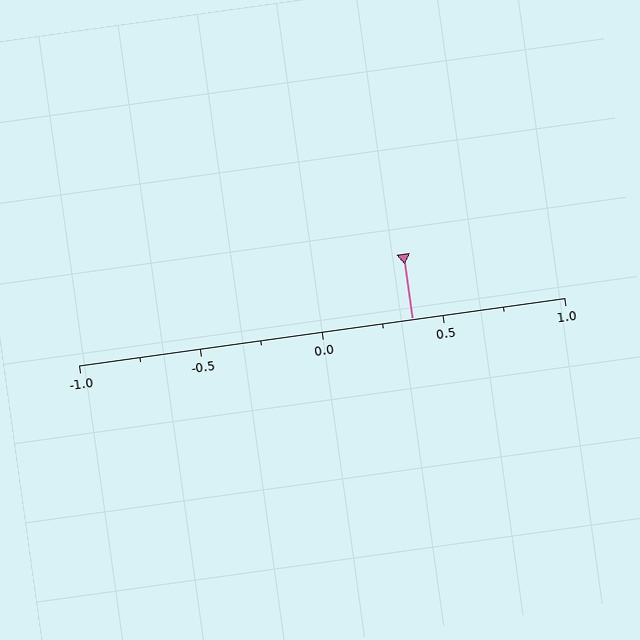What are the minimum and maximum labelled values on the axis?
The axis runs from -1.0 to 1.0.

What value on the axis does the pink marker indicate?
The marker indicates approximately 0.38.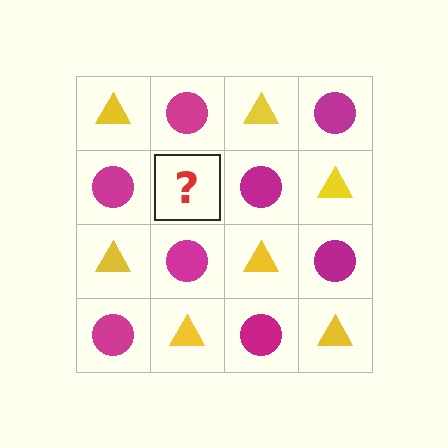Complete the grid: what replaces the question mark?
The question mark should be replaced with a yellow triangle.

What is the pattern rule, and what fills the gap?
The rule is that it alternates yellow triangle and magenta circle in a checkerboard pattern. The gap should be filled with a yellow triangle.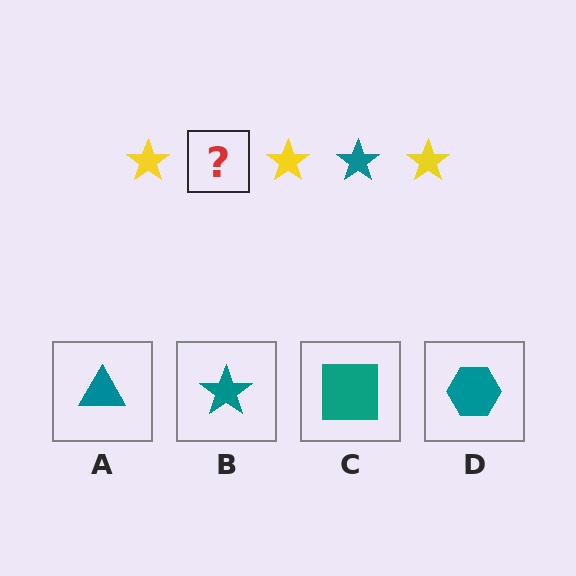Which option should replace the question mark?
Option B.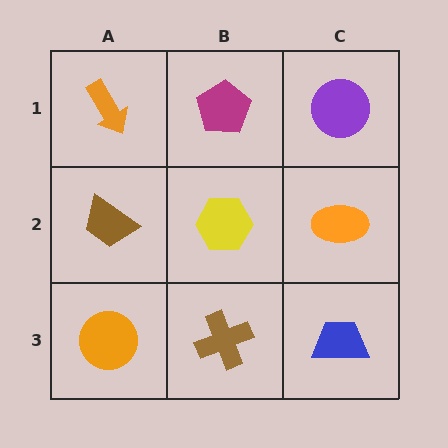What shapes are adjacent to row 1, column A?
A brown trapezoid (row 2, column A), a magenta pentagon (row 1, column B).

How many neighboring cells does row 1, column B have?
3.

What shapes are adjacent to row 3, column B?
A yellow hexagon (row 2, column B), an orange circle (row 3, column A), a blue trapezoid (row 3, column C).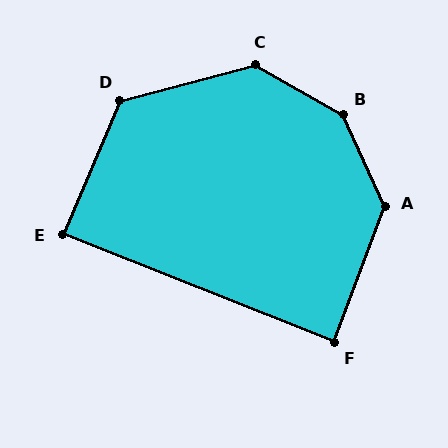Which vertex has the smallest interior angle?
E, at approximately 89 degrees.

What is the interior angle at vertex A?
Approximately 135 degrees (obtuse).